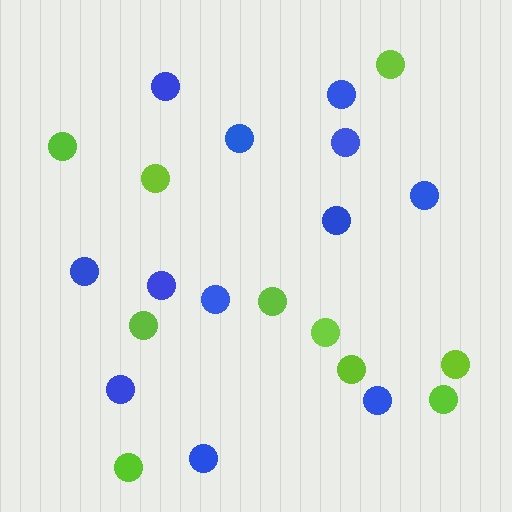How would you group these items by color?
There are 2 groups: one group of blue circles (12) and one group of lime circles (10).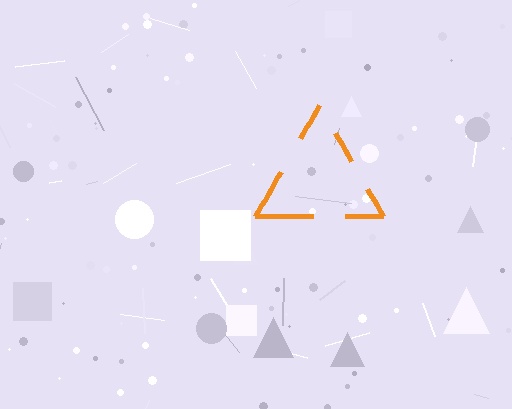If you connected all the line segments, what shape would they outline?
They would outline a triangle.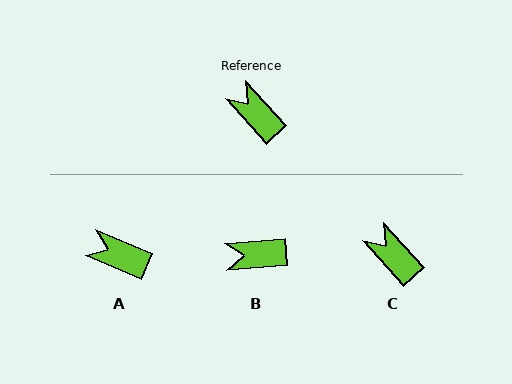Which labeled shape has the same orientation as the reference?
C.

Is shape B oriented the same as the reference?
No, it is off by about 53 degrees.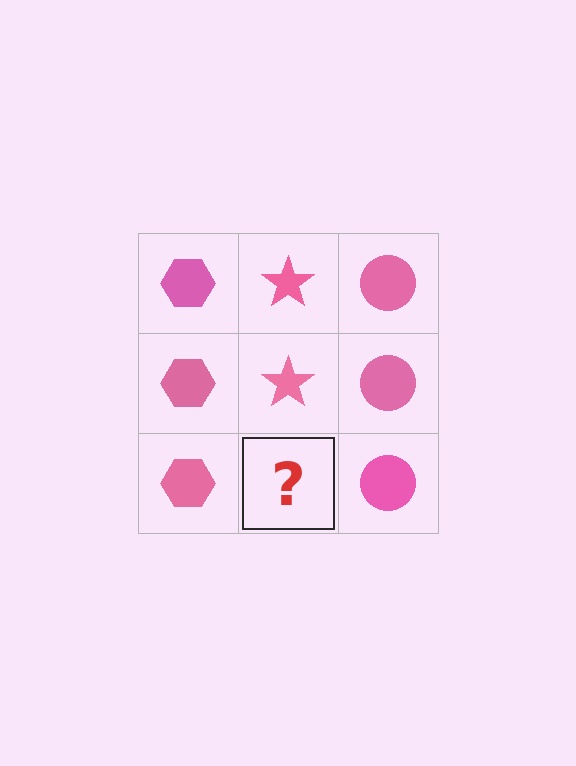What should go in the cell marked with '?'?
The missing cell should contain a pink star.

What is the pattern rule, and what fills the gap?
The rule is that each column has a consistent shape. The gap should be filled with a pink star.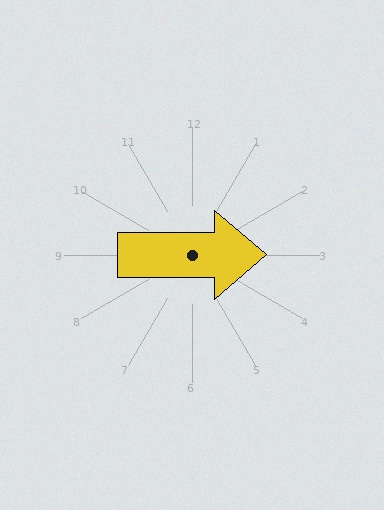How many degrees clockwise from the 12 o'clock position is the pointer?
Approximately 90 degrees.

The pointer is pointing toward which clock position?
Roughly 3 o'clock.